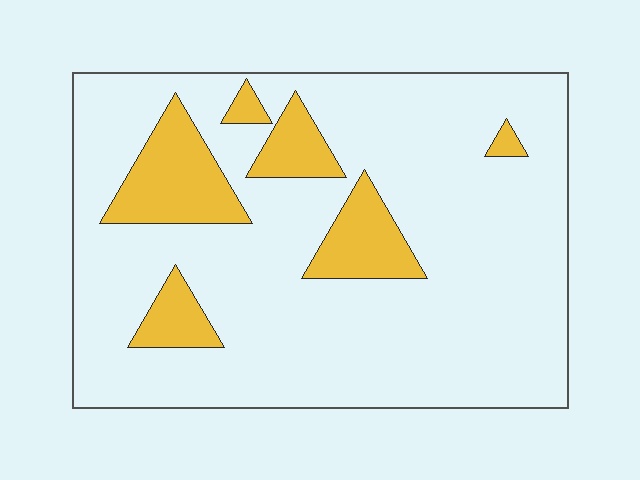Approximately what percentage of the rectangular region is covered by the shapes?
Approximately 15%.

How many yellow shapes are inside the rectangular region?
6.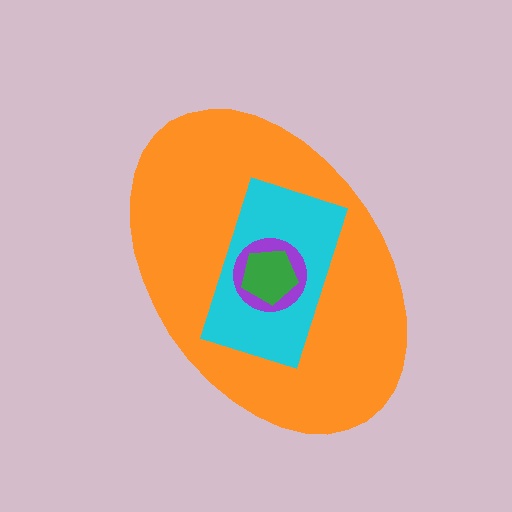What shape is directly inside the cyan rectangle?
The purple circle.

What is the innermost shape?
The green pentagon.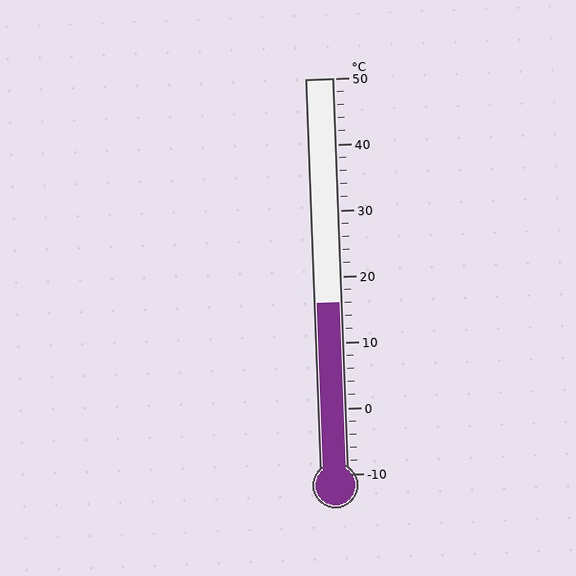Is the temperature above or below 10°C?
The temperature is above 10°C.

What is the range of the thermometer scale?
The thermometer scale ranges from -10°C to 50°C.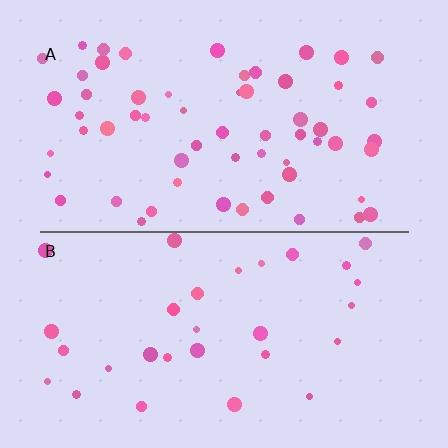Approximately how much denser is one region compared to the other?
Approximately 2.0× — region A over region B.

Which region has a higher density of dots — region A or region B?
A (the top).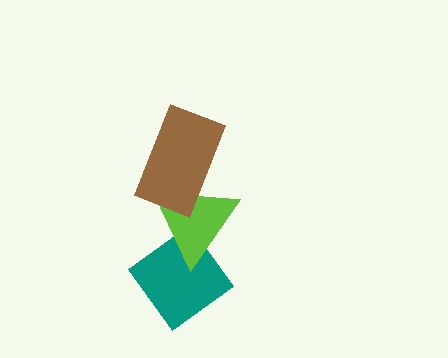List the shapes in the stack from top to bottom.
From top to bottom: the brown rectangle, the lime triangle, the teal diamond.